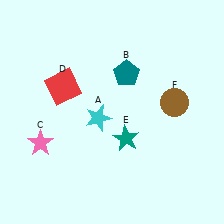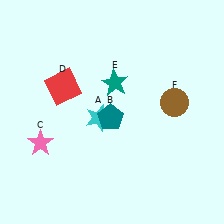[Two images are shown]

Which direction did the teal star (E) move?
The teal star (E) moved up.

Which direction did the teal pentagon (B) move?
The teal pentagon (B) moved down.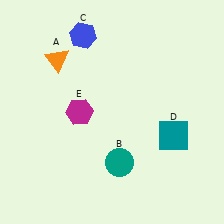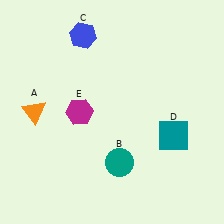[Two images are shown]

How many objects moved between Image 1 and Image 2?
1 object moved between the two images.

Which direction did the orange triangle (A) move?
The orange triangle (A) moved down.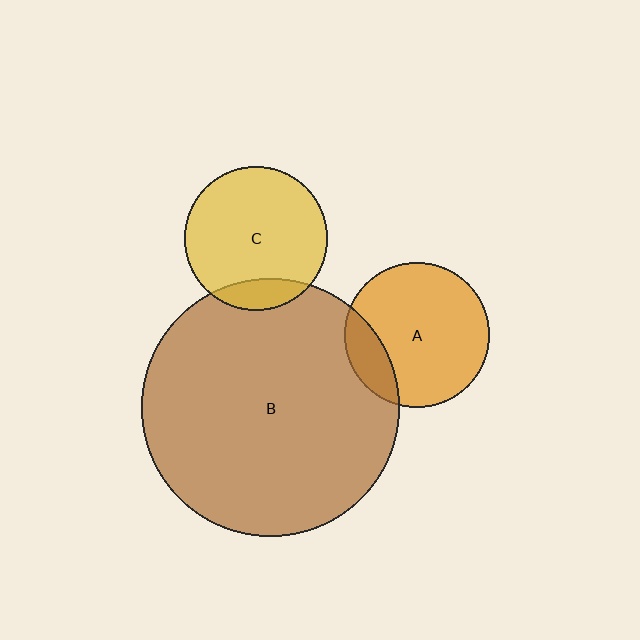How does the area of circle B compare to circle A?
Approximately 3.1 times.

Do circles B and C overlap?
Yes.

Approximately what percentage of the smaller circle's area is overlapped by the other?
Approximately 15%.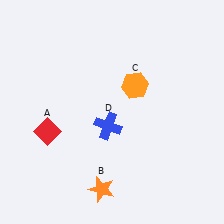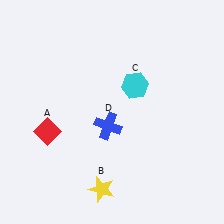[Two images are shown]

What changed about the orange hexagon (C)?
In Image 1, C is orange. In Image 2, it changed to cyan.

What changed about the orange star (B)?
In Image 1, B is orange. In Image 2, it changed to yellow.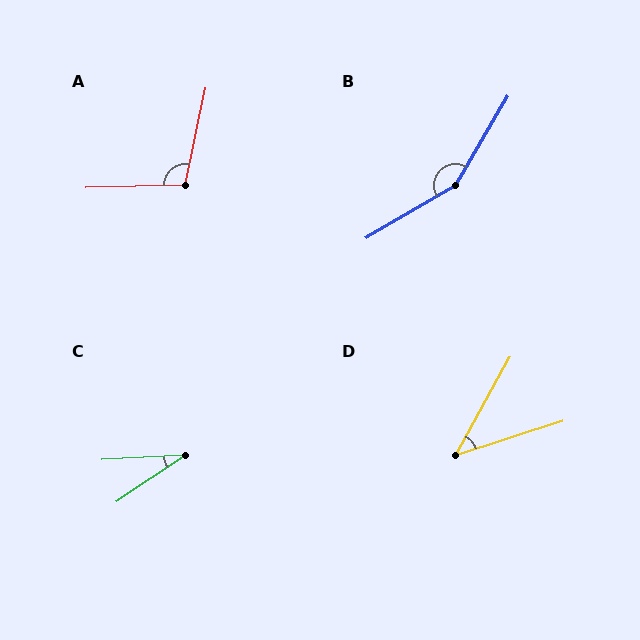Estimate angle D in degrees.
Approximately 43 degrees.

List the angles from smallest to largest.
C (31°), D (43°), A (104°), B (151°).